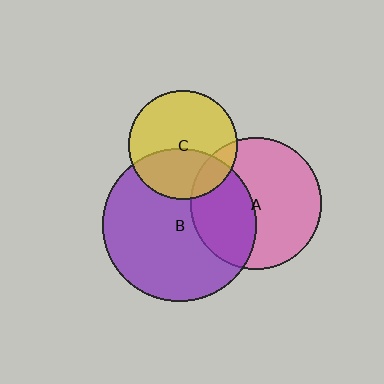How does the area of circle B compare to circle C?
Approximately 2.0 times.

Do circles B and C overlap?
Yes.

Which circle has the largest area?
Circle B (purple).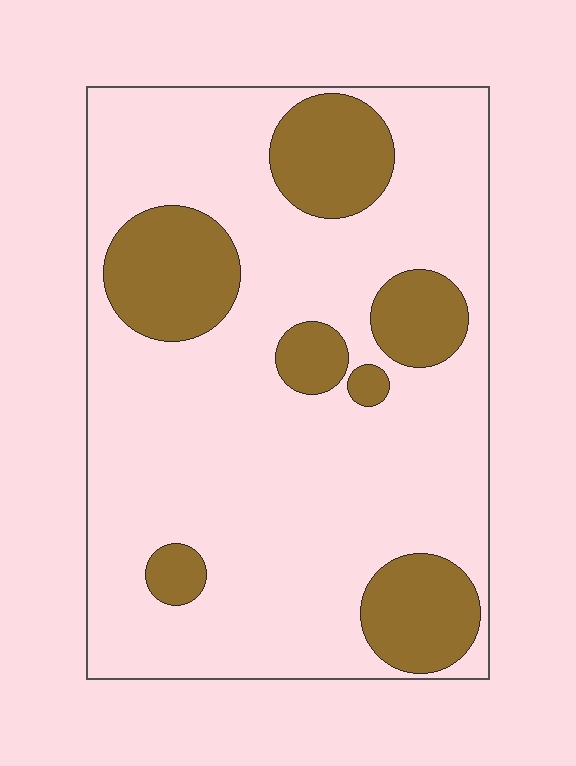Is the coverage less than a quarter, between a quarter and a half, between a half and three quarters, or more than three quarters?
Less than a quarter.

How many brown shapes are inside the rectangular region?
7.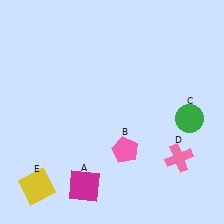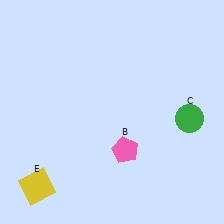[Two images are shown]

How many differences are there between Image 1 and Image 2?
There are 2 differences between the two images.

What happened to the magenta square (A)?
The magenta square (A) was removed in Image 2. It was in the bottom-left area of Image 1.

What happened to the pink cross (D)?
The pink cross (D) was removed in Image 2. It was in the bottom-right area of Image 1.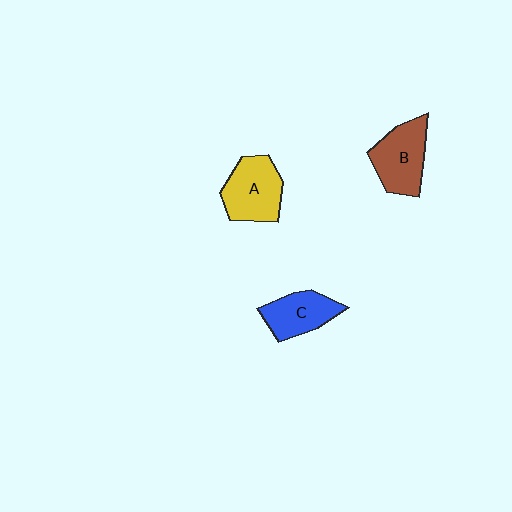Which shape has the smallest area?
Shape C (blue).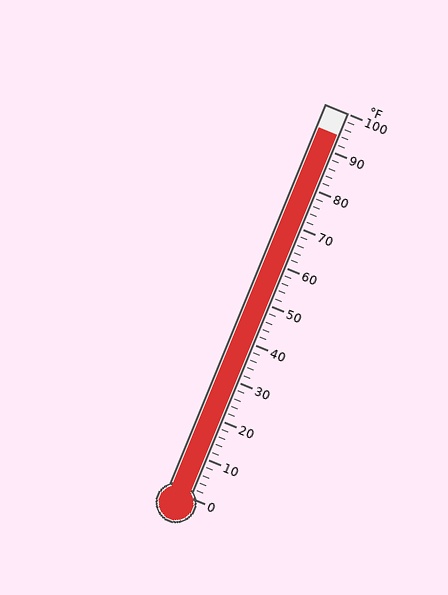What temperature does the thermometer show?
The thermometer shows approximately 94°F.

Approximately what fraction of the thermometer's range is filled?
The thermometer is filled to approximately 95% of its range.